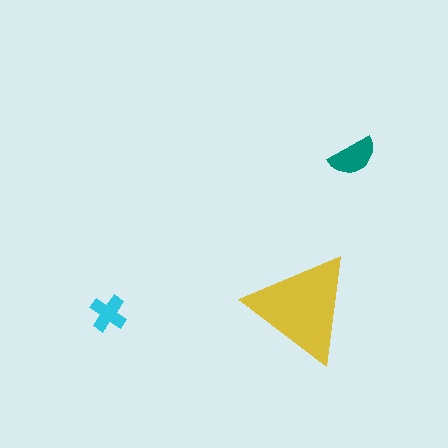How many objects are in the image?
There are 3 objects in the image.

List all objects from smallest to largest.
The cyan cross, the teal semicircle, the yellow triangle.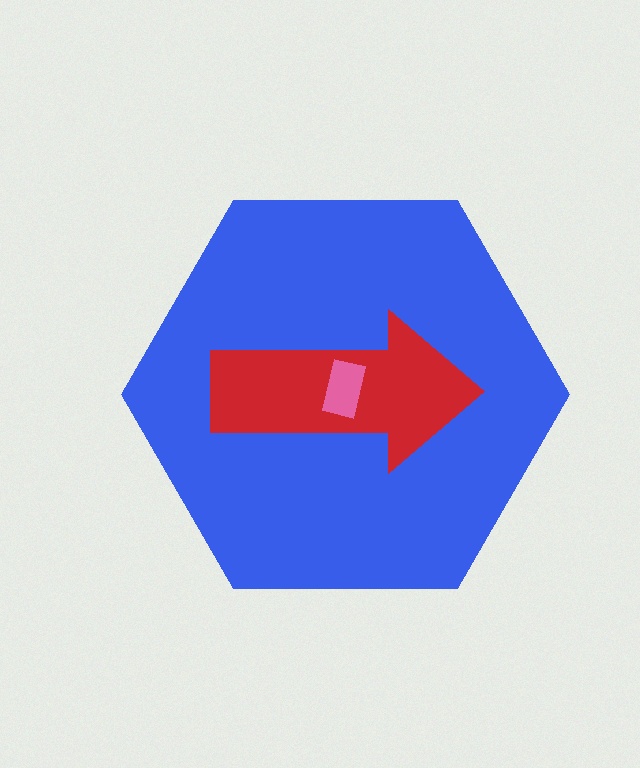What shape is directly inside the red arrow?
The pink rectangle.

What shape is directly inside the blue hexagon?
The red arrow.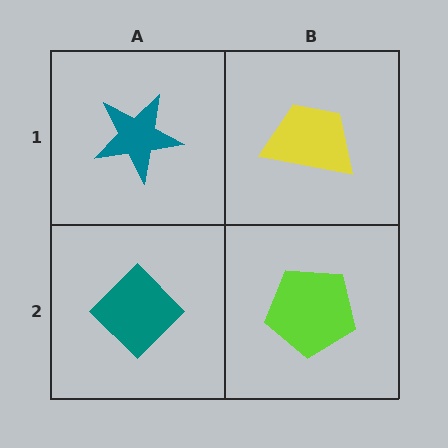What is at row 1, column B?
A yellow trapezoid.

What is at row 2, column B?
A lime pentagon.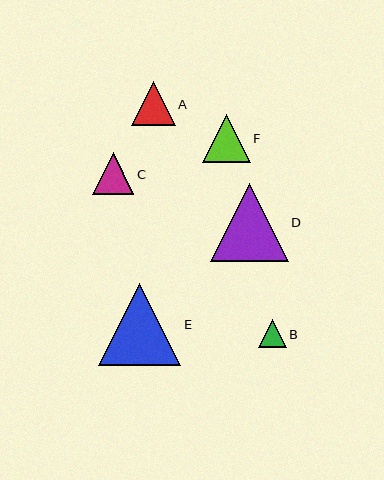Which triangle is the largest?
Triangle E is the largest with a size of approximately 82 pixels.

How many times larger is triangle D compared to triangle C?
Triangle D is approximately 1.9 times the size of triangle C.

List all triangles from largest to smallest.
From largest to smallest: E, D, F, A, C, B.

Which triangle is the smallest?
Triangle B is the smallest with a size of approximately 28 pixels.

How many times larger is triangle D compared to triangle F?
Triangle D is approximately 1.6 times the size of triangle F.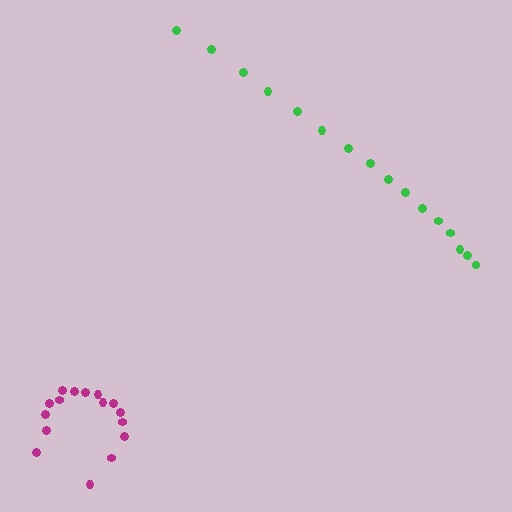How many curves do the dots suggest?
There are 2 distinct paths.